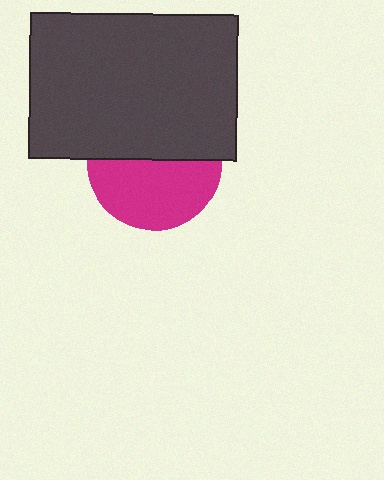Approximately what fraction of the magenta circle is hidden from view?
Roughly 48% of the magenta circle is hidden behind the dark gray rectangle.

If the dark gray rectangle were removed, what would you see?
You would see the complete magenta circle.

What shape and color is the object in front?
The object in front is a dark gray rectangle.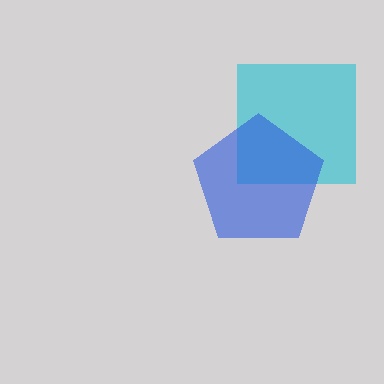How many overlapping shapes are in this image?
There are 2 overlapping shapes in the image.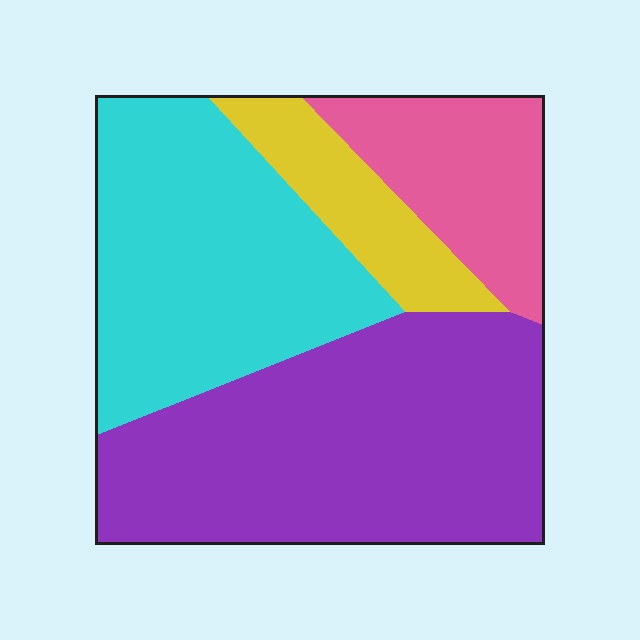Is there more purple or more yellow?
Purple.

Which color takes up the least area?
Yellow, at roughly 10%.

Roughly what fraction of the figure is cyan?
Cyan takes up about one third (1/3) of the figure.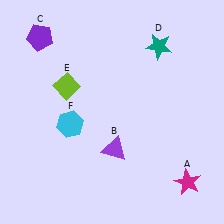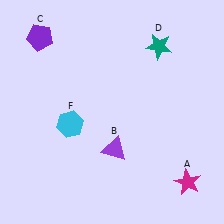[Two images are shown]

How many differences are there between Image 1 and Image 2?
There is 1 difference between the two images.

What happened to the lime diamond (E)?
The lime diamond (E) was removed in Image 2. It was in the top-left area of Image 1.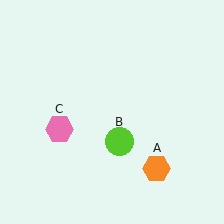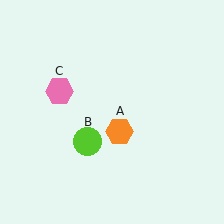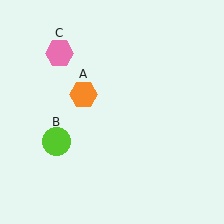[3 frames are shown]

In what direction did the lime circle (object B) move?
The lime circle (object B) moved left.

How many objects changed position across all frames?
3 objects changed position: orange hexagon (object A), lime circle (object B), pink hexagon (object C).